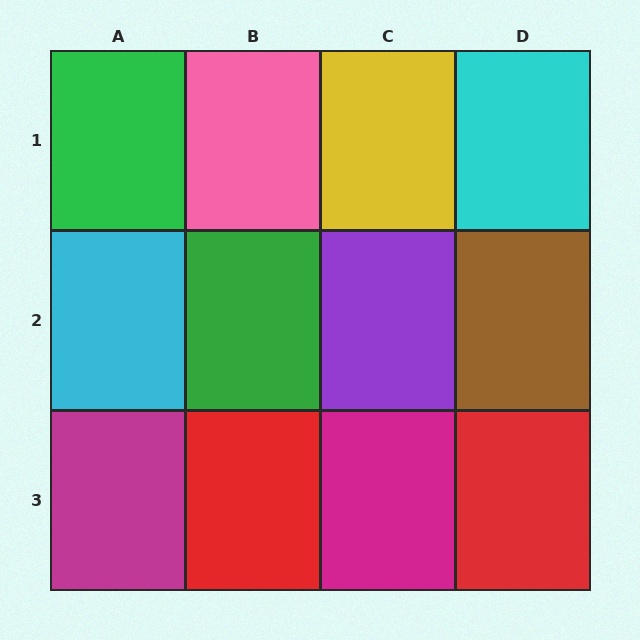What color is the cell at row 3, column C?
Magenta.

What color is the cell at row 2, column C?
Purple.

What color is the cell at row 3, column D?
Red.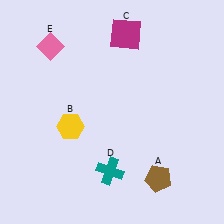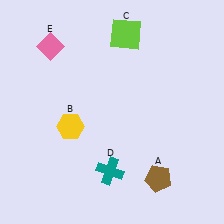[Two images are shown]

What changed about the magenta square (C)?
In Image 1, C is magenta. In Image 2, it changed to lime.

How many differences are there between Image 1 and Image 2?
There is 1 difference between the two images.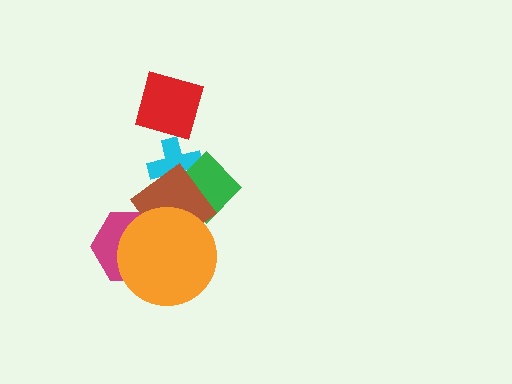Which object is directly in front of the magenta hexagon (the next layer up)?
The brown diamond is directly in front of the magenta hexagon.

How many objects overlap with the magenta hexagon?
2 objects overlap with the magenta hexagon.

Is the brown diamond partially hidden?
Yes, it is partially covered by another shape.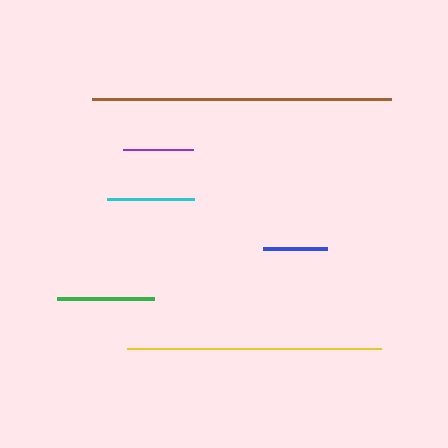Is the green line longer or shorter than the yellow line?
The yellow line is longer than the green line.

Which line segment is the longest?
The brown line is the longest at approximately 299 pixels.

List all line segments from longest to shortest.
From longest to shortest: brown, yellow, green, cyan, purple, blue.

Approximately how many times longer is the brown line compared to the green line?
The brown line is approximately 3.1 times the length of the green line.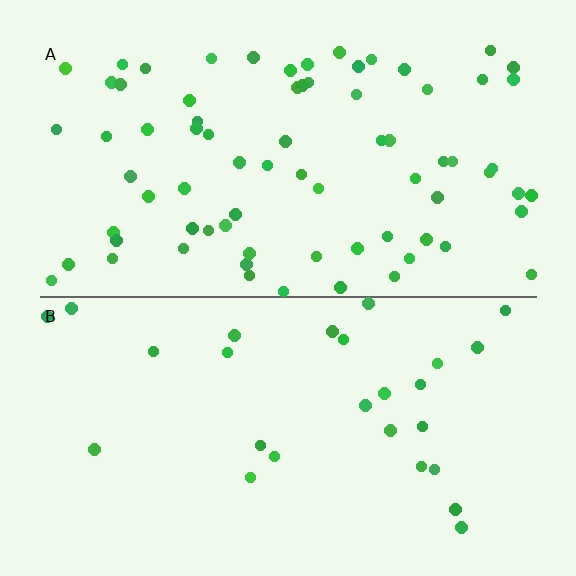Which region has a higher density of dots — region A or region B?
A (the top).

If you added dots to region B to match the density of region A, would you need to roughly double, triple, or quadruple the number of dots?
Approximately triple.